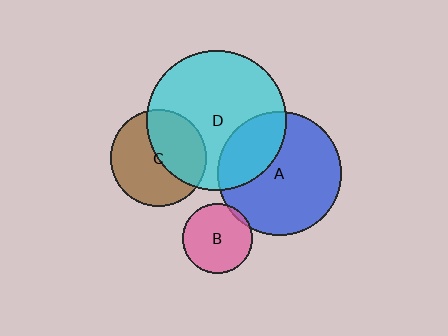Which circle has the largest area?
Circle D (cyan).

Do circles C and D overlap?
Yes.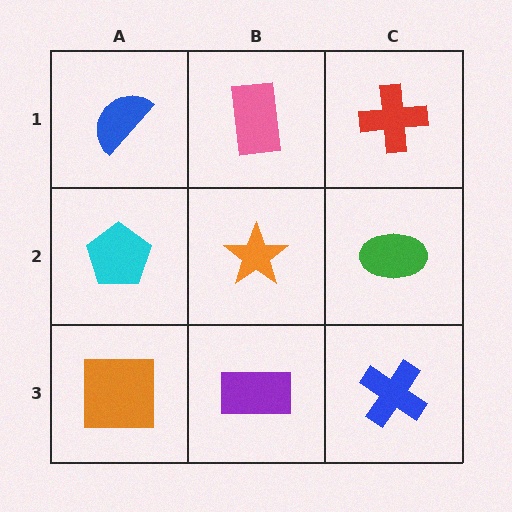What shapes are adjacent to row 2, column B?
A pink rectangle (row 1, column B), a purple rectangle (row 3, column B), a cyan pentagon (row 2, column A), a green ellipse (row 2, column C).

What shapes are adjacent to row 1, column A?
A cyan pentagon (row 2, column A), a pink rectangle (row 1, column B).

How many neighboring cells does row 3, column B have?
3.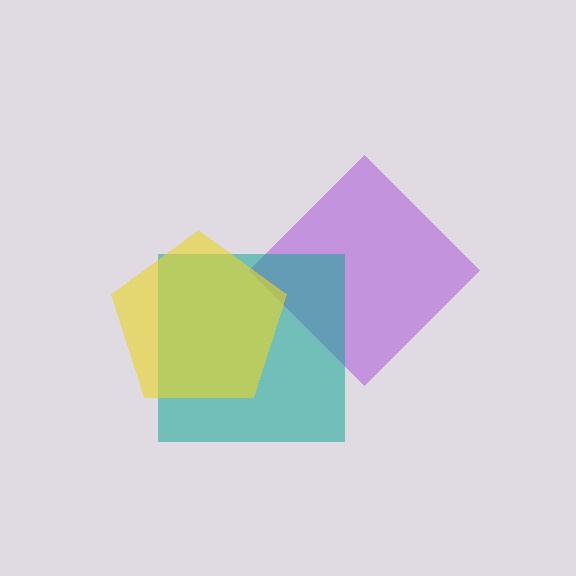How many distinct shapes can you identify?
There are 3 distinct shapes: a purple diamond, a teal square, a yellow pentagon.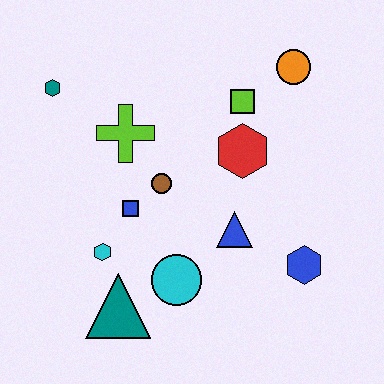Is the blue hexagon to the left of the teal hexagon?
No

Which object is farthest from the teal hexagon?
The blue hexagon is farthest from the teal hexagon.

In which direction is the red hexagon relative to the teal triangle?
The red hexagon is above the teal triangle.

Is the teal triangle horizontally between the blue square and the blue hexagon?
No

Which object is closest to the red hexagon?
The lime square is closest to the red hexagon.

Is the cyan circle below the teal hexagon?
Yes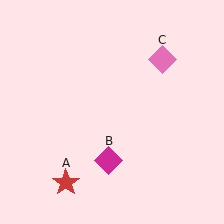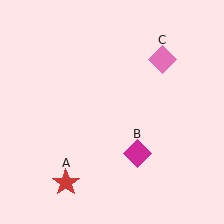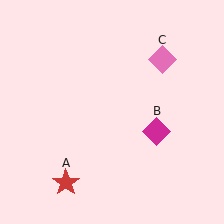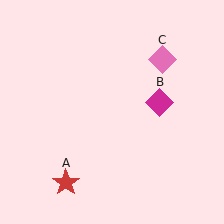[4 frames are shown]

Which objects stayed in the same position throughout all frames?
Red star (object A) and pink diamond (object C) remained stationary.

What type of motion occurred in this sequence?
The magenta diamond (object B) rotated counterclockwise around the center of the scene.